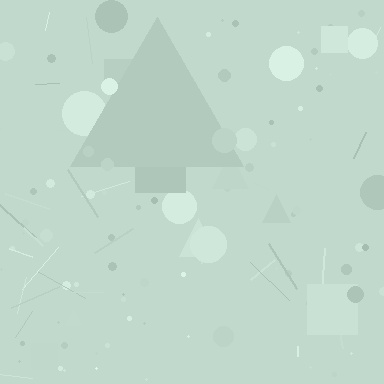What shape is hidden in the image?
A triangle is hidden in the image.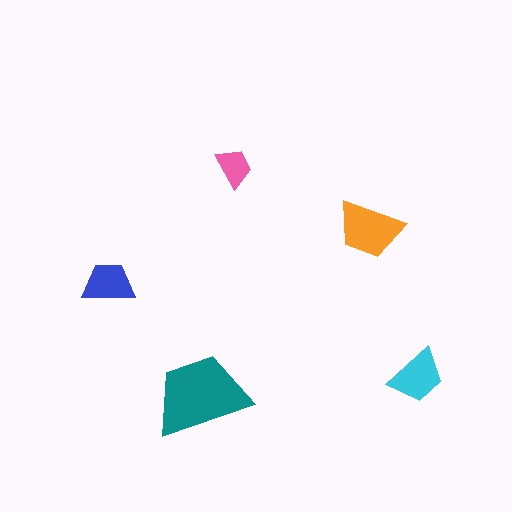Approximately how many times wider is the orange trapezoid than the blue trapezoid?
About 1.5 times wider.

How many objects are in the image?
There are 5 objects in the image.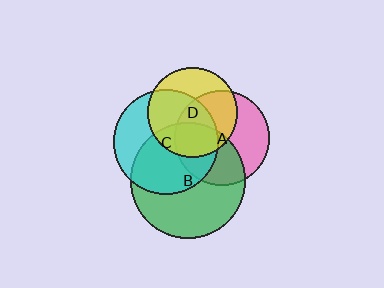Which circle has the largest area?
Circle B (green).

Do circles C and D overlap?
Yes.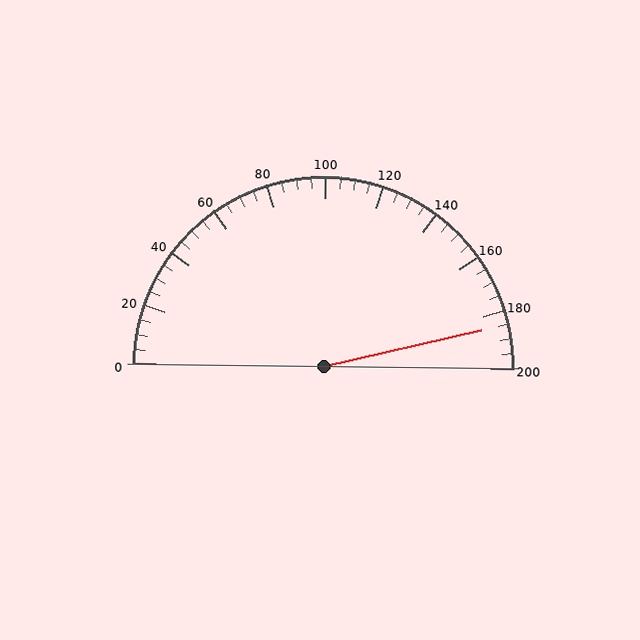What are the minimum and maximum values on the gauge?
The gauge ranges from 0 to 200.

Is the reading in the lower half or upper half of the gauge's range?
The reading is in the upper half of the range (0 to 200).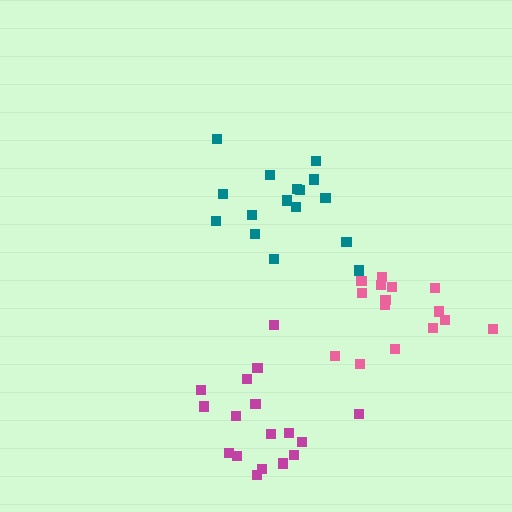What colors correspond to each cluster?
The clusters are colored: teal, pink, magenta.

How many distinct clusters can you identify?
There are 3 distinct clusters.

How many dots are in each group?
Group 1: 16 dots, Group 2: 15 dots, Group 3: 17 dots (48 total).